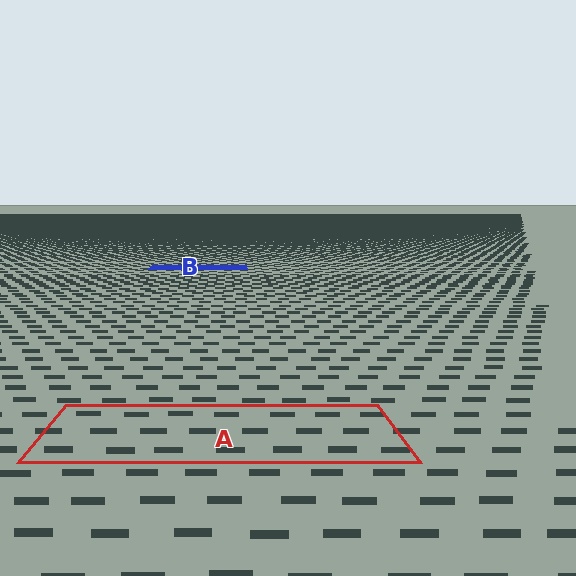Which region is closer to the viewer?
Region A is closer. The texture elements there are larger and more spread out.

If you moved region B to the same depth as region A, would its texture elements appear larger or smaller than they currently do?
They would appear larger. At a closer depth, the same texture elements are projected at a bigger on-screen size.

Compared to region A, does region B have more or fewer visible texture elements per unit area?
Region B has more texture elements per unit area — they are packed more densely because it is farther away.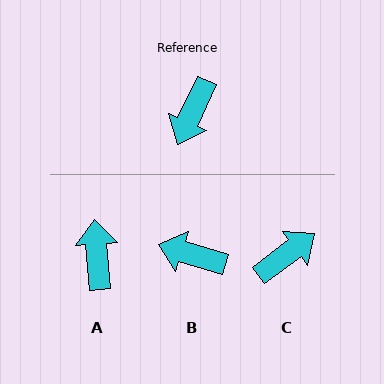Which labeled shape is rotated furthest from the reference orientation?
C, about 152 degrees away.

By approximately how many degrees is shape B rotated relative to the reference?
Approximately 82 degrees clockwise.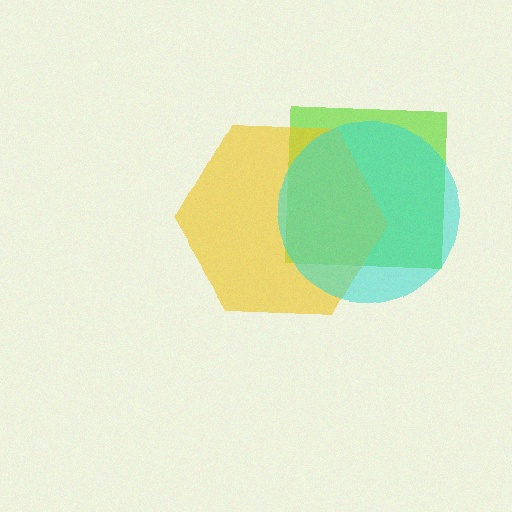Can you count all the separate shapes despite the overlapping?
Yes, there are 3 separate shapes.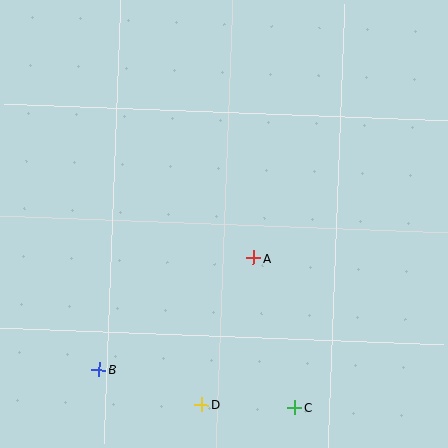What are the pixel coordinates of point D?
Point D is at (202, 404).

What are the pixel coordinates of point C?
Point C is at (295, 407).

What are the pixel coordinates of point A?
Point A is at (253, 258).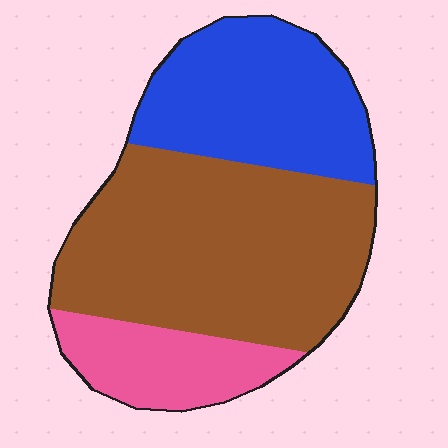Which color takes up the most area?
Brown, at roughly 55%.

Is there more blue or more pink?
Blue.